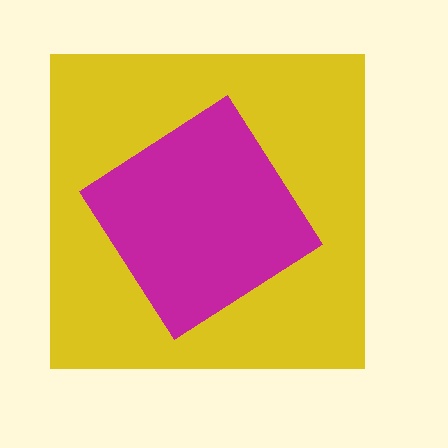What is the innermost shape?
The magenta diamond.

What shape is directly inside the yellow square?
The magenta diamond.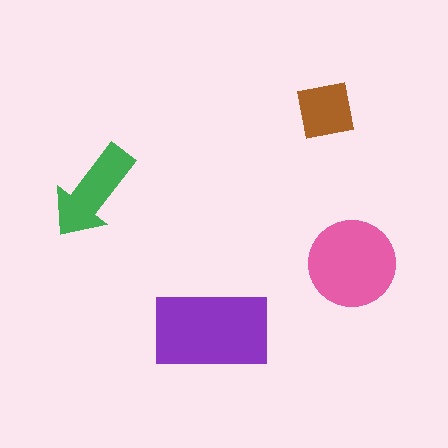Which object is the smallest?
The brown square.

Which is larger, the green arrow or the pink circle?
The pink circle.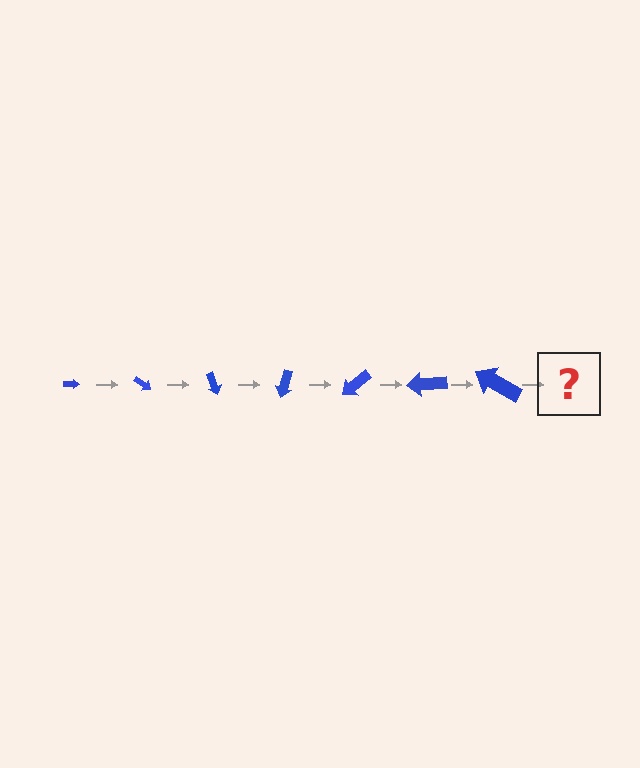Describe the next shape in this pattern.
It should be an arrow, larger than the previous one and rotated 245 degrees from the start.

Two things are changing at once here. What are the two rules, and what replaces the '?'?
The two rules are that the arrow grows larger each step and it rotates 35 degrees each step. The '?' should be an arrow, larger than the previous one and rotated 245 degrees from the start.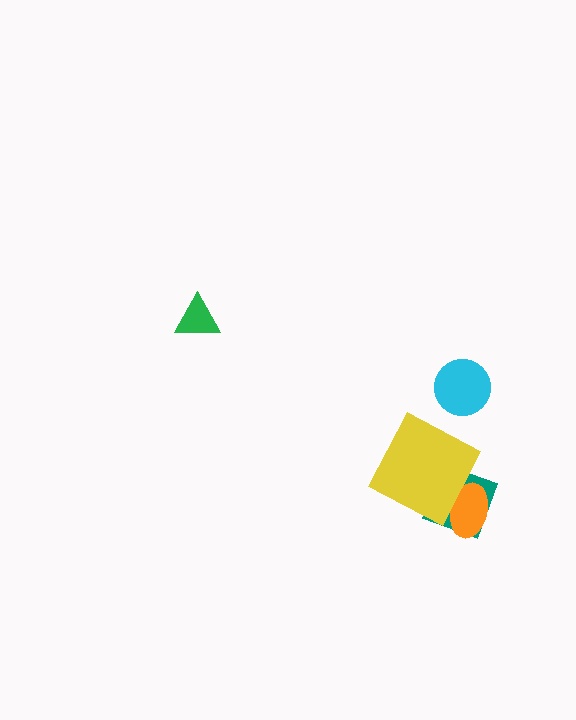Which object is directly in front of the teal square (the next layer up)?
The orange ellipse is directly in front of the teal square.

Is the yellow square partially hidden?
No, no other shape covers it.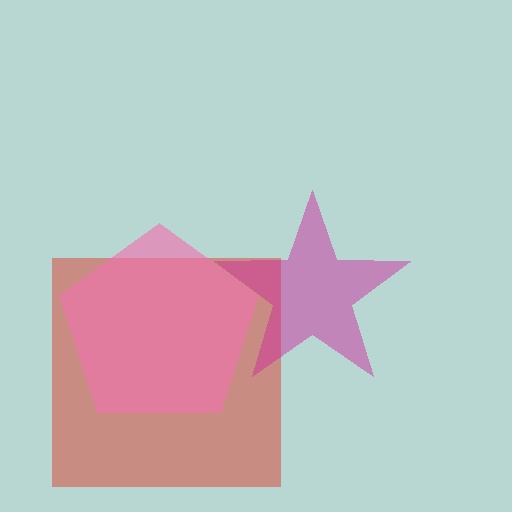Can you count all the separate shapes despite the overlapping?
Yes, there are 3 separate shapes.